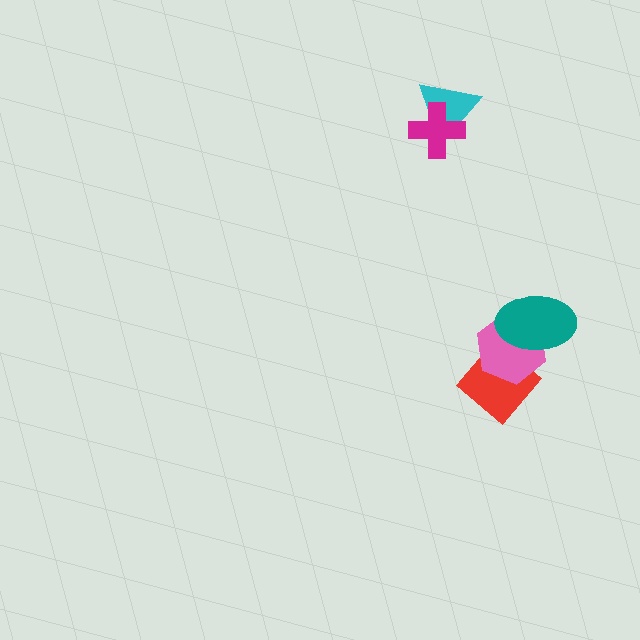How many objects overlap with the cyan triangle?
1 object overlaps with the cyan triangle.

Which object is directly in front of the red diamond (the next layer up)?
The pink hexagon is directly in front of the red diamond.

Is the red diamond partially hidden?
Yes, it is partially covered by another shape.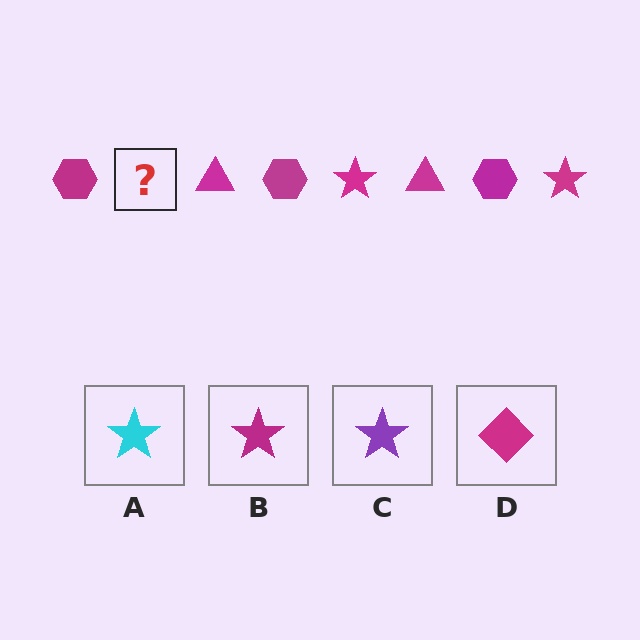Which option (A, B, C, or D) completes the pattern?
B.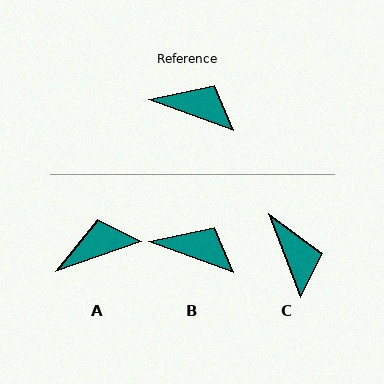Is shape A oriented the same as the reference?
No, it is off by about 40 degrees.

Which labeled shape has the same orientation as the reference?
B.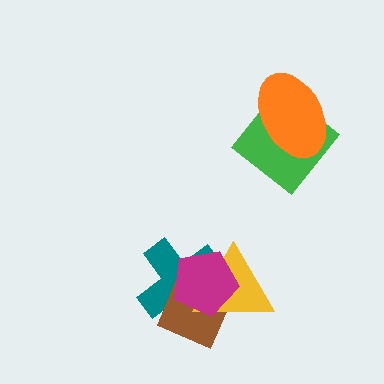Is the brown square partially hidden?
Yes, it is partially covered by another shape.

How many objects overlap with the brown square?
3 objects overlap with the brown square.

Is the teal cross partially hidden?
Yes, it is partially covered by another shape.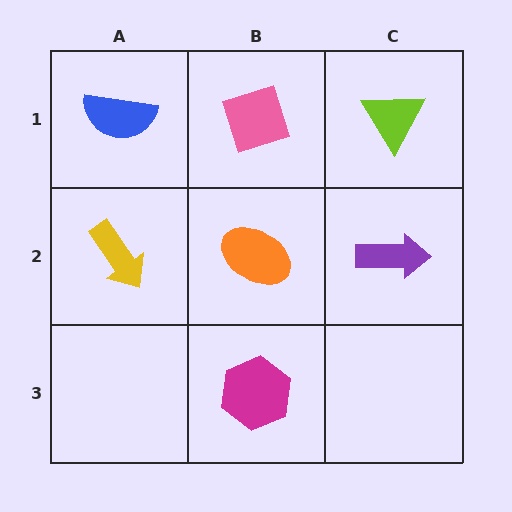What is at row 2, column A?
A yellow arrow.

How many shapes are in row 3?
1 shape.